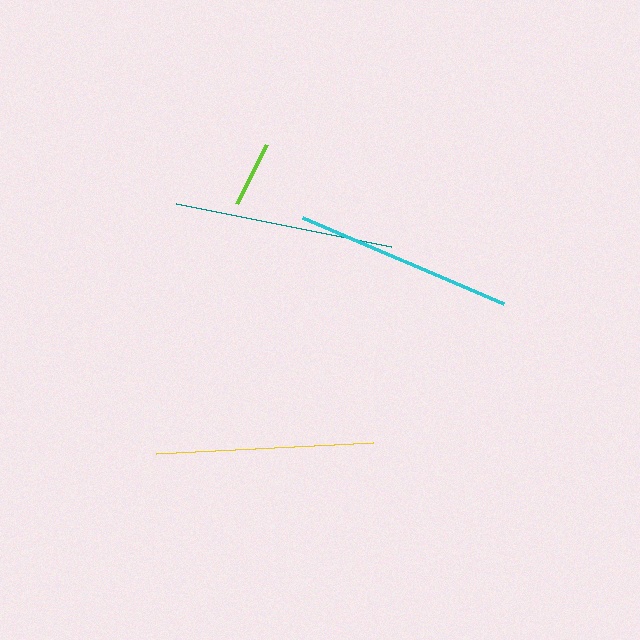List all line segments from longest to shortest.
From longest to shortest: teal, cyan, yellow, lime.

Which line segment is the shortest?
The lime line is the shortest at approximately 67 pixels.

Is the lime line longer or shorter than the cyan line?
The cyan line is longer than the lime line.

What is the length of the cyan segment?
The cyan segment is approximately 218 pixels long.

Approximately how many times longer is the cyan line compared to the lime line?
The cyan line is approximately 3.3 times the length of the lime line.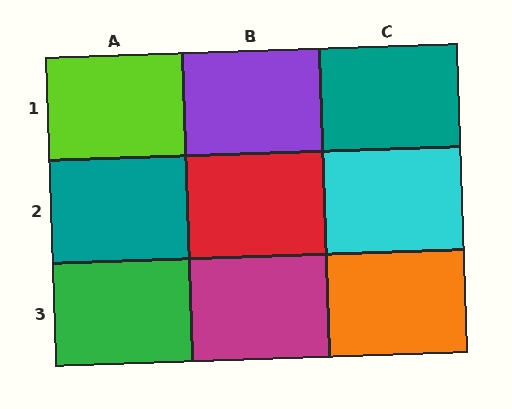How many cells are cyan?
1 cell is cyan.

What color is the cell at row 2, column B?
Red.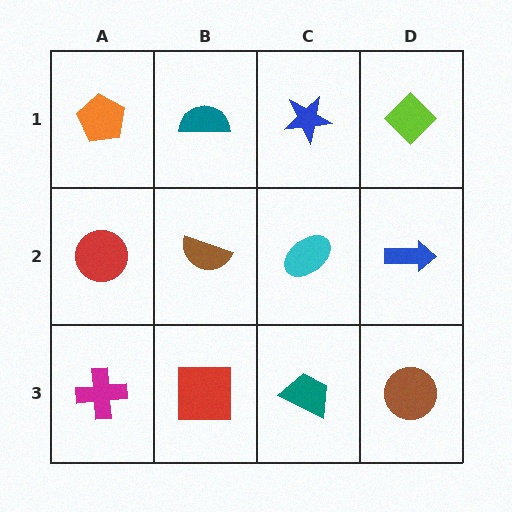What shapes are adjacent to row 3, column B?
A brown semicircle (row 2, column B), a magenta cross (row 3, column A), a teal trapezoid (row 3, column C).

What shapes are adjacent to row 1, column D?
A blue arrow (row 2, column D), a blue star (row 1, column C).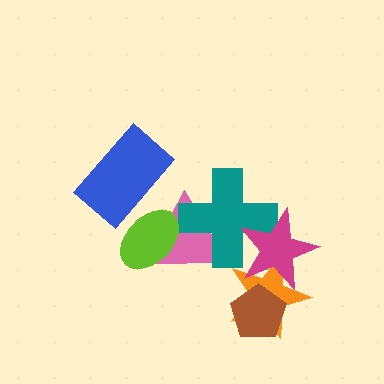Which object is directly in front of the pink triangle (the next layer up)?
The teal cross is directly in front of the pink triangle.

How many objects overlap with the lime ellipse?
2 objects overlap with the lime ellipse.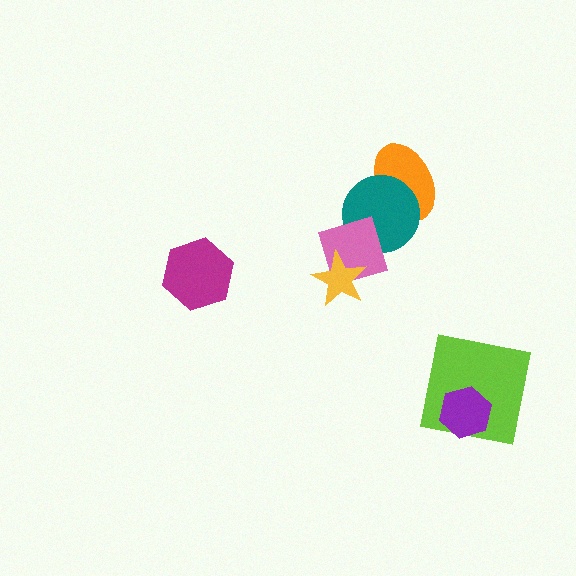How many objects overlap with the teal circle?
2 objects overlap with the teal circle.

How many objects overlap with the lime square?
1 object overlaps with the lime square.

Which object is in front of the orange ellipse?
The teal circle is in front of the orange ellipse.